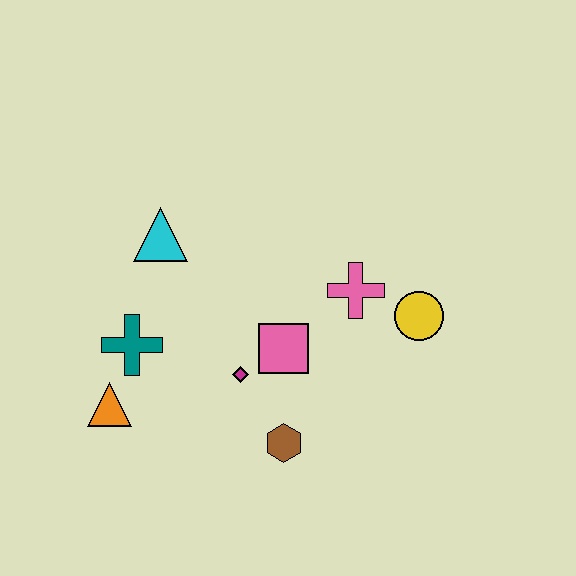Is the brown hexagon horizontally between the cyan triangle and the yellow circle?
Yes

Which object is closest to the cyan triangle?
The teal cross is closest to the cyan triangle.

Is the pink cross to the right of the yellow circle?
No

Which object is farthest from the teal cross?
The yellow circle is farthest from the teal cross.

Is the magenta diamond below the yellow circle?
Yes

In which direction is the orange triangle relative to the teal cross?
The orange triangle is below the teal cross.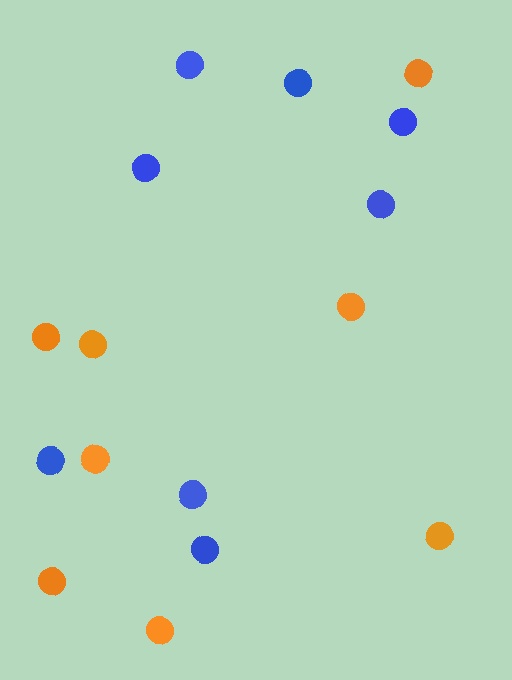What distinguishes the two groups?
There are 2 groups: one group of blue circles (8) and one group of orange circles (8).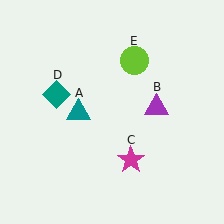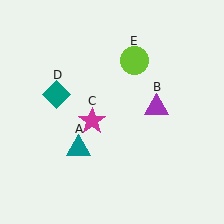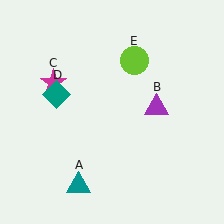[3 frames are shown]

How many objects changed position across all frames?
2 objects changed position: teal triangle (object A), magenta star (object C).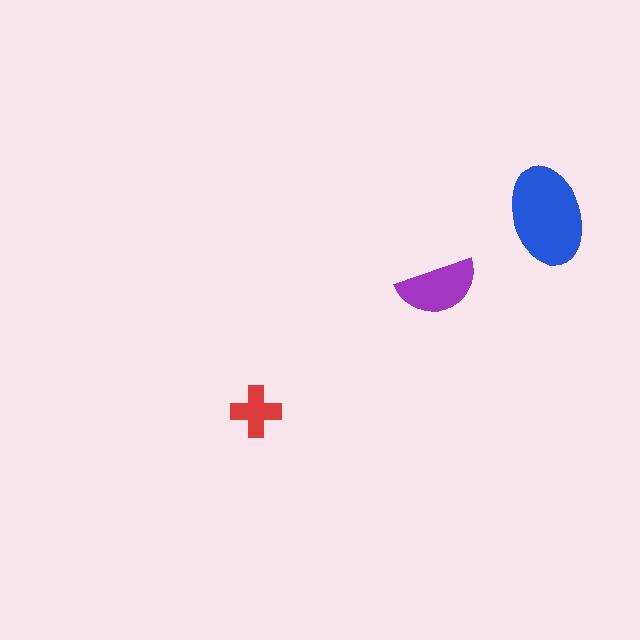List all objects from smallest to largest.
The red cross, the purple semicircle, the blue ellipse.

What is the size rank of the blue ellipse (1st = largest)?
1st.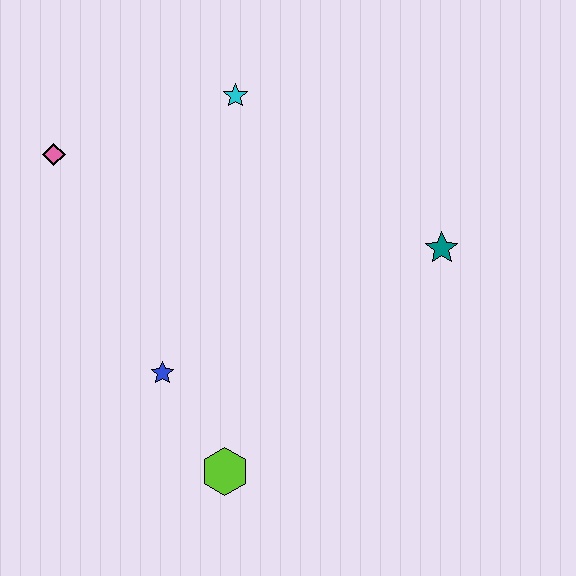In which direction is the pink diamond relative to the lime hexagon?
The pink diamond is above the lime hexagon.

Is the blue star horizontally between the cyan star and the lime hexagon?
No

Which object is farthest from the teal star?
The pink diamond is farthest from the teal star.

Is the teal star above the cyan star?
No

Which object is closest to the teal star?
The cyan star is closest to the teal star.